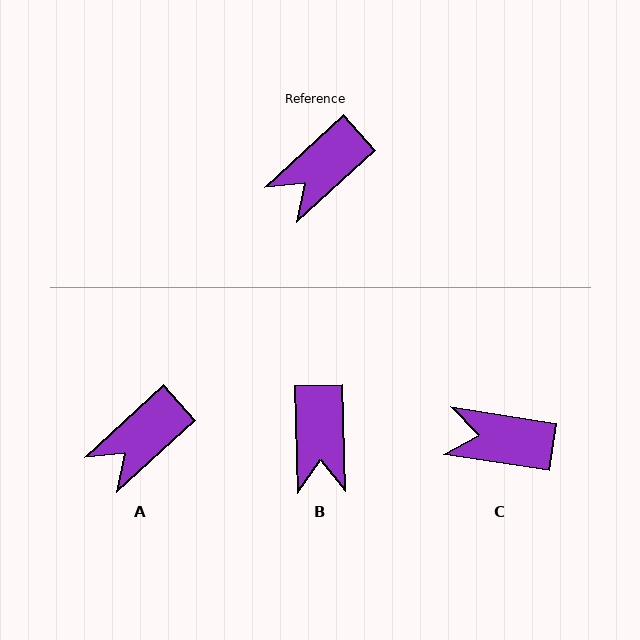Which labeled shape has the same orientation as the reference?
A.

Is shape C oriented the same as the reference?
No, it is off by about 51 degrees.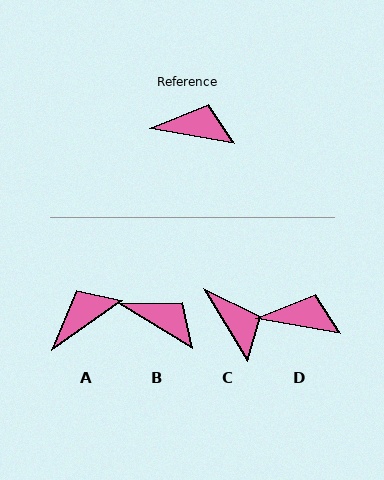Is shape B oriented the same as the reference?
No, it is off by about 22 degrees.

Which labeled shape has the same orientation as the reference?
D.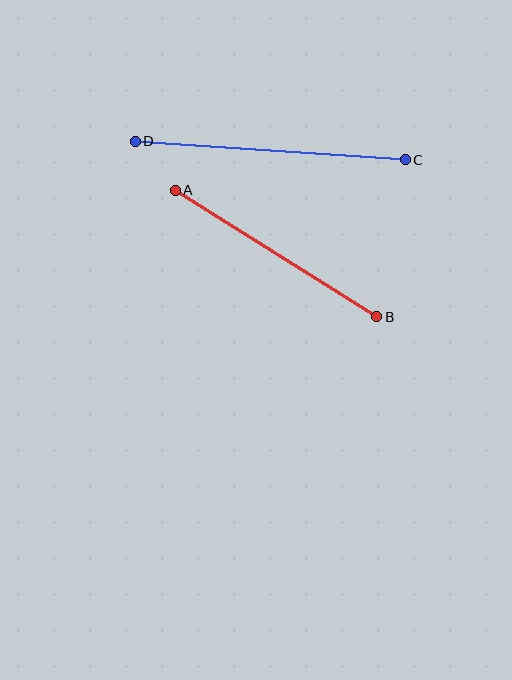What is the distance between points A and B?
The distance is approximately 238 pixels.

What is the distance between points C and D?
The distance is approximately 271 pixels.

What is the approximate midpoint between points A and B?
The midpoint is at approximately (276, 254) pixels.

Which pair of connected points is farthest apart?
Points C and D are farthest apart.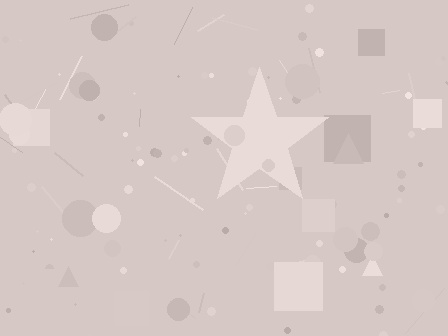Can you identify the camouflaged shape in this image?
The camouflaged shape is a star.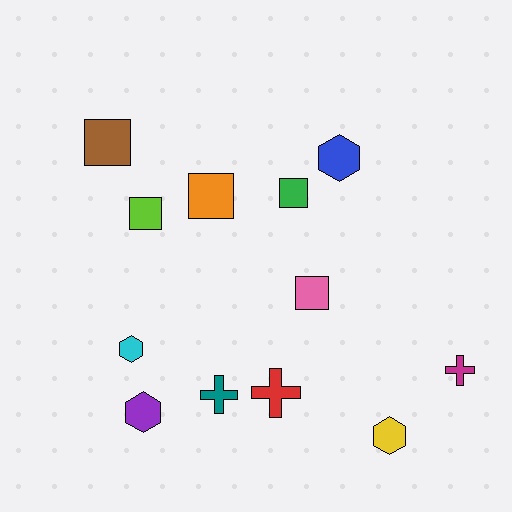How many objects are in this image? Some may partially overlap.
There are 12 objects.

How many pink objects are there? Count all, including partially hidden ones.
There is 1 pink object.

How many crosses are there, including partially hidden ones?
There are 3 crosses.